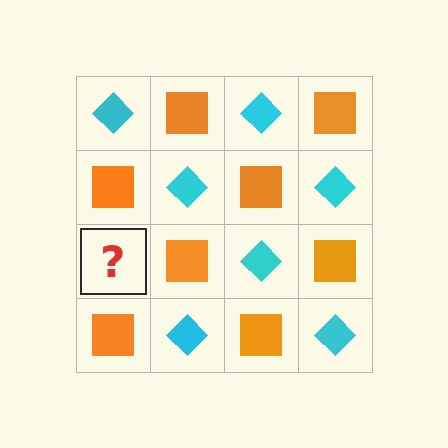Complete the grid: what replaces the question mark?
The question mark should be replaced with a cyan diamond.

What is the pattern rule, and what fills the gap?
The rule is that it alternates cyan diamond and orange square in a checkerboard pattern. The gap should be filled with a cyan diamond.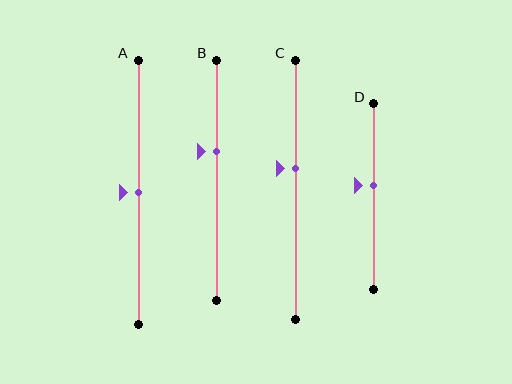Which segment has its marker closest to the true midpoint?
Segment A has its marker closest to the true midpoint.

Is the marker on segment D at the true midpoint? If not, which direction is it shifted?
No, the marker on segment D is shifted upward by about 6% of the segment length.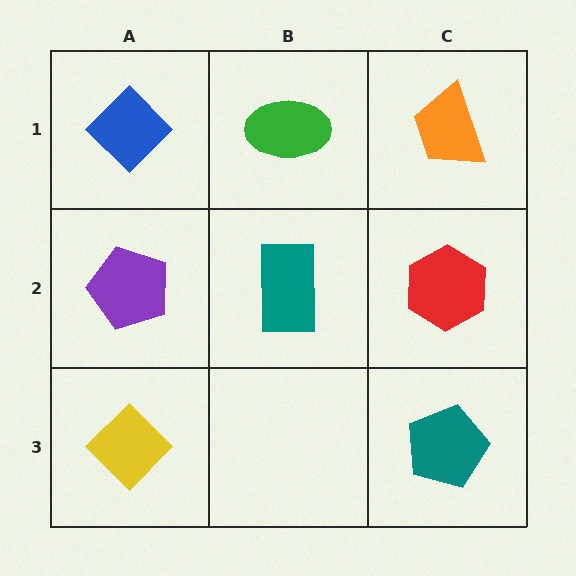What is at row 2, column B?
A teal rectangle.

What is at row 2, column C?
A red hexagon.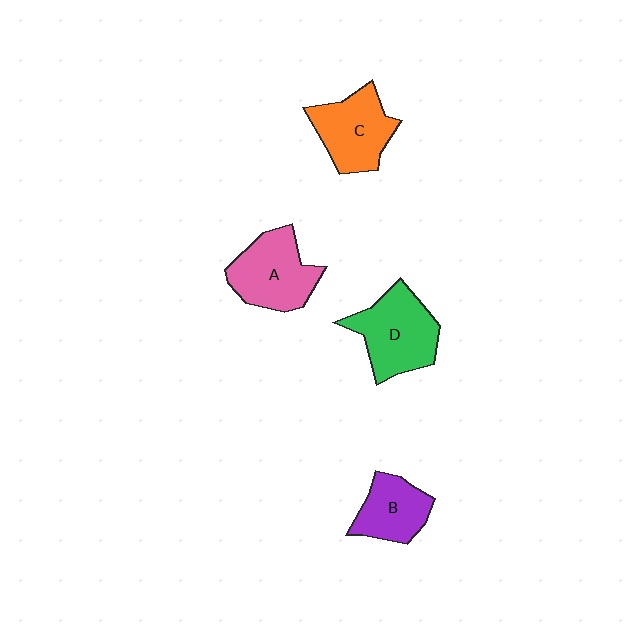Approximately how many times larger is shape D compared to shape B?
Approximately 1.5 times.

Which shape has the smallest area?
Shape B (purple).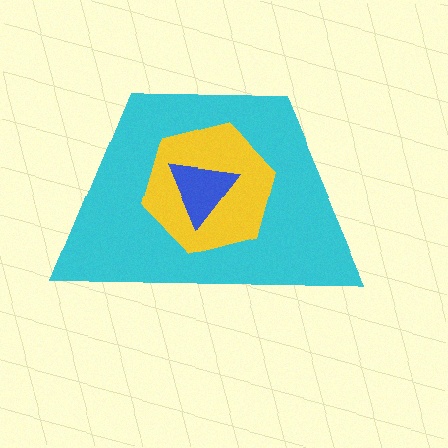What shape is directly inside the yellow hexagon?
The blue triangle.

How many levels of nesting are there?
3.